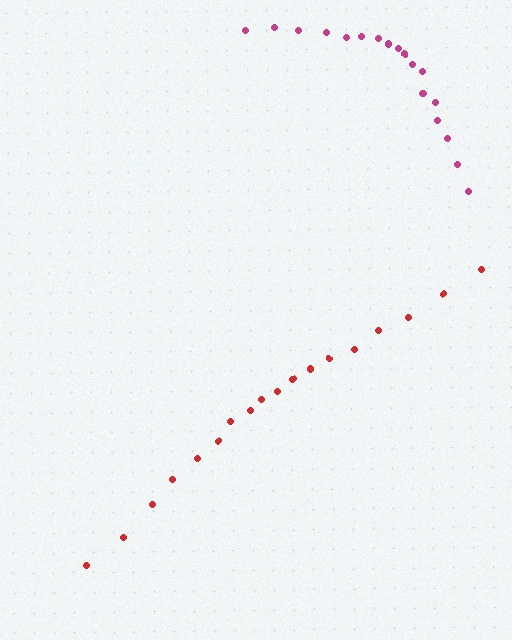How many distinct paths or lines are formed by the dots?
There are 2 distinct paths.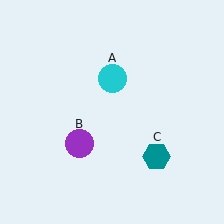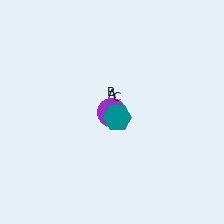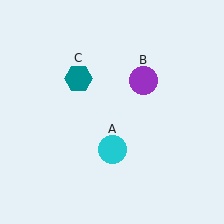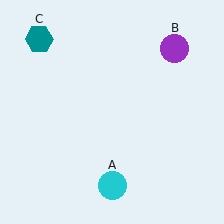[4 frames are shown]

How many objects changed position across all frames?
3 objects changed position: cyan circle (object A), purple circle (object B), teal hexagon (object C).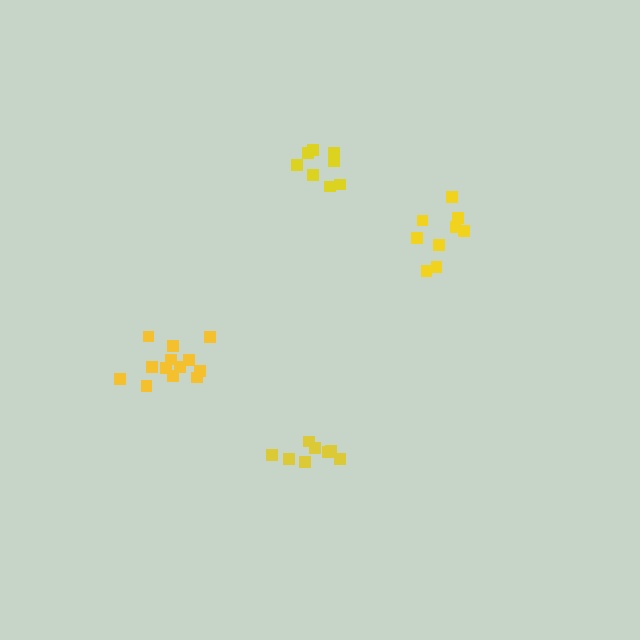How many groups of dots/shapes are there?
There are 4 groups.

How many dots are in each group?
Group 1: 9 dots, Group 2: 8 dots, Group 3: 8 dots, Group 4: 13 dots (38 total).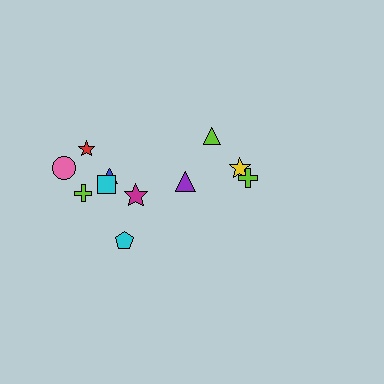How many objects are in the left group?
There are 7 objects.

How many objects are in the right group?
There are 4 objects.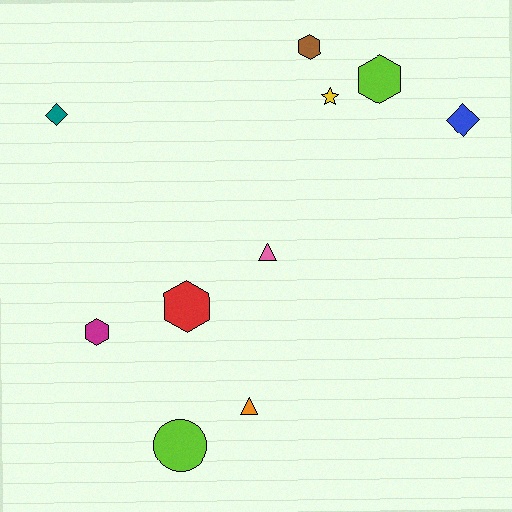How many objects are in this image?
There are 10 objects.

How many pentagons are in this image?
There are no pentagons.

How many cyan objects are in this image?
There are no cyan objects.